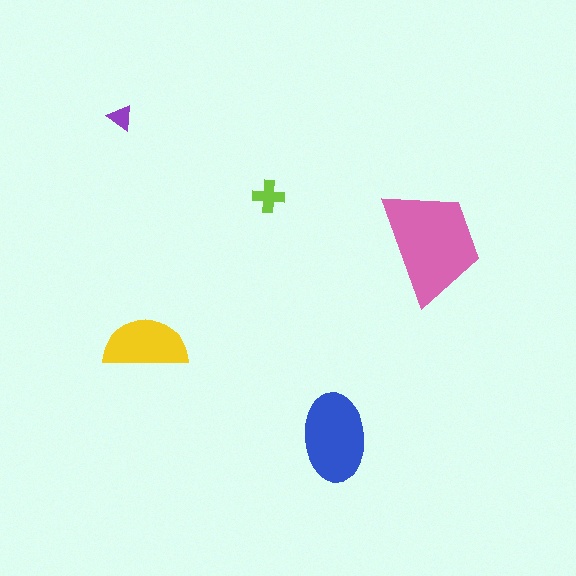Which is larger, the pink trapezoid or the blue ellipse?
The pink trapezoid.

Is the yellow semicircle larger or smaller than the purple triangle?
Larger.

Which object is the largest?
The pink trapezoid.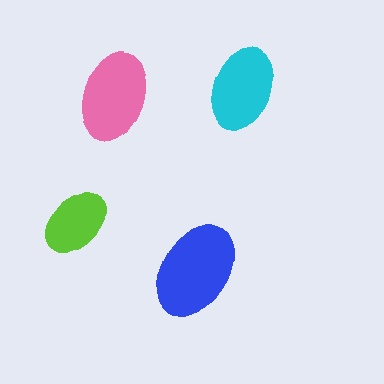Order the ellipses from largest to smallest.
the blue one, the pink one, the cyan one, the lime one.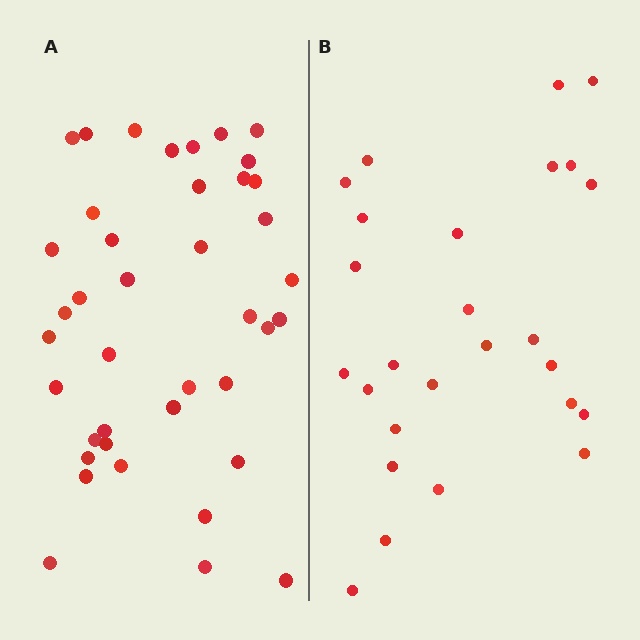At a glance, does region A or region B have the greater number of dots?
Region A (the left region) has more dots.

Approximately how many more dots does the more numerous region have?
Region A has approximately 15 more dots than region B.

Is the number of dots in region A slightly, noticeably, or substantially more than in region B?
Region A has substantially more. The ratio is roughly 1.5 to 1.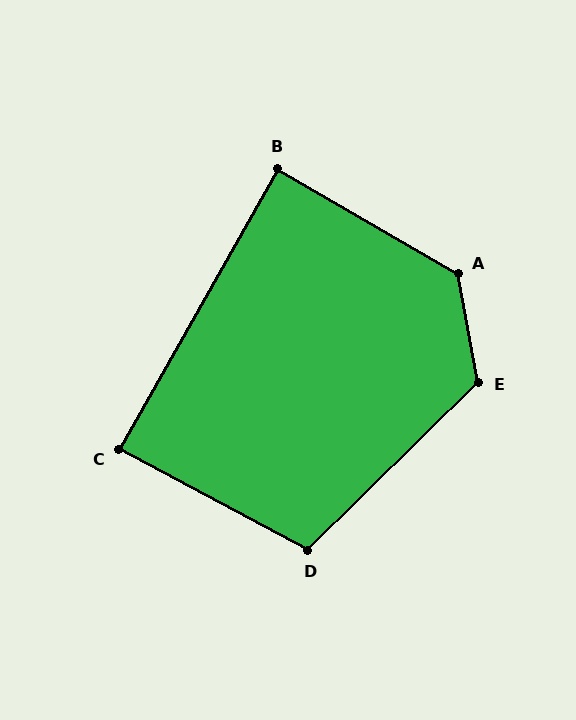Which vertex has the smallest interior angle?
C, at approximately 89 degrees.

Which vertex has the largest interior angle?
A, at approximately 130 degrees.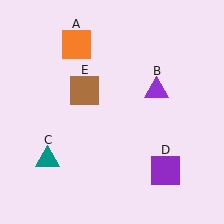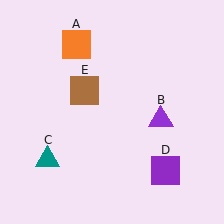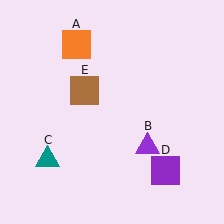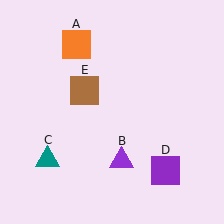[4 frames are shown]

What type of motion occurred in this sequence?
The purple triangle (object B) rotated clockwise around the center of the scene.